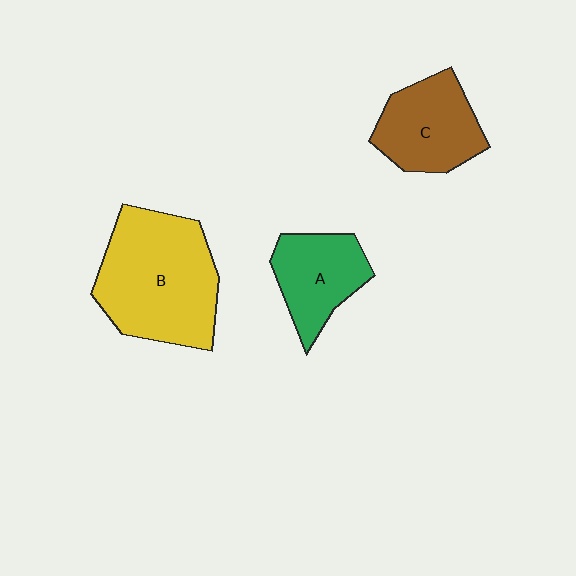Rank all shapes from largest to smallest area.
From largest to smallest: B (yellow), C (brown), A (green).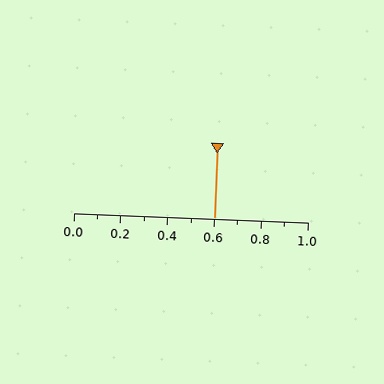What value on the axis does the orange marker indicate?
The marker indicates approximately 0.6.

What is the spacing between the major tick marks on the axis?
The major ticks are spaced 0.2 apart.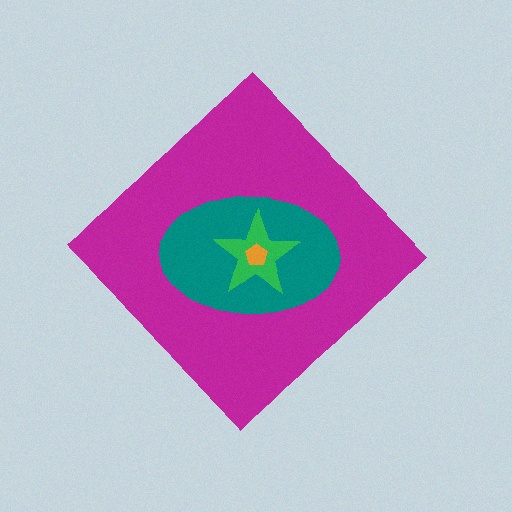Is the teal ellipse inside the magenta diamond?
Yes.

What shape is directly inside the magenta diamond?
The teal ellipse.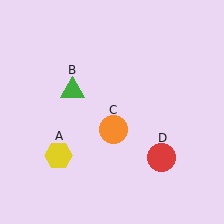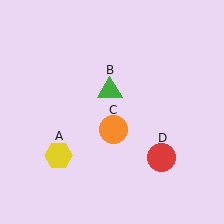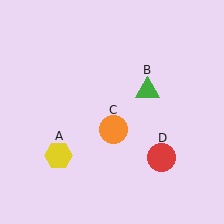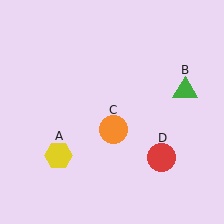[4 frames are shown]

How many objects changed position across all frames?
1 object changed position: green triangle (object B).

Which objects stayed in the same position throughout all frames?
Yellow hexagon (object A) and orange circle (object C) and red circle (object D) remained stationary.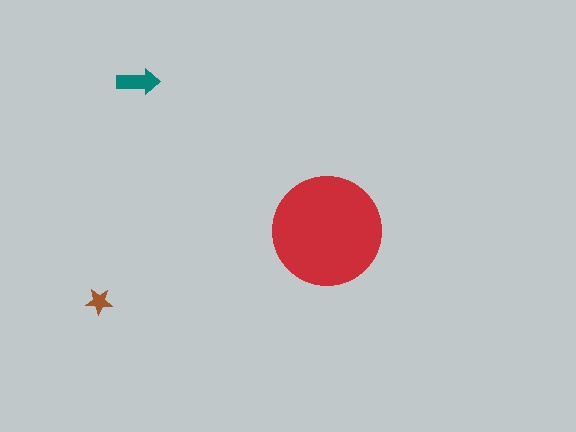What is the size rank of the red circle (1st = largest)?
1st.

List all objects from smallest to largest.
The brown star, the teal arrow, the red circle.